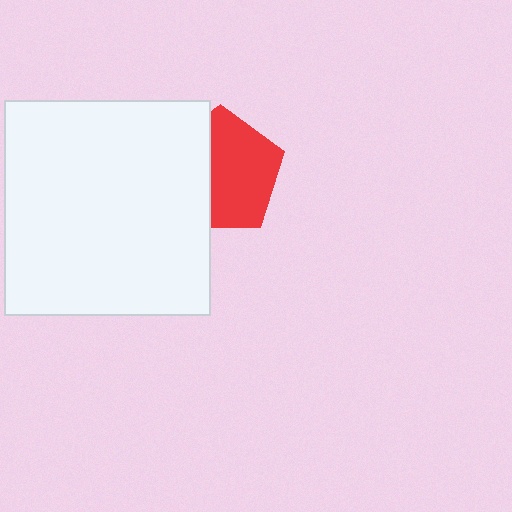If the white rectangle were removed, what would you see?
You would see the complete red pentagon.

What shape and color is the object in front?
The object in front is a white rectangle.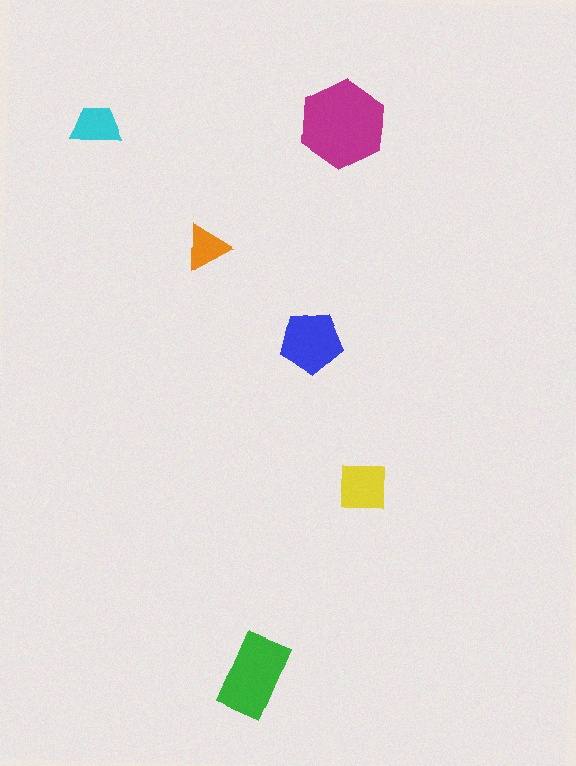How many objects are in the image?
There are 6 objects in the image.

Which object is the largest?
The magenta hexagon.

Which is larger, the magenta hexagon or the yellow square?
The magenta hexagon.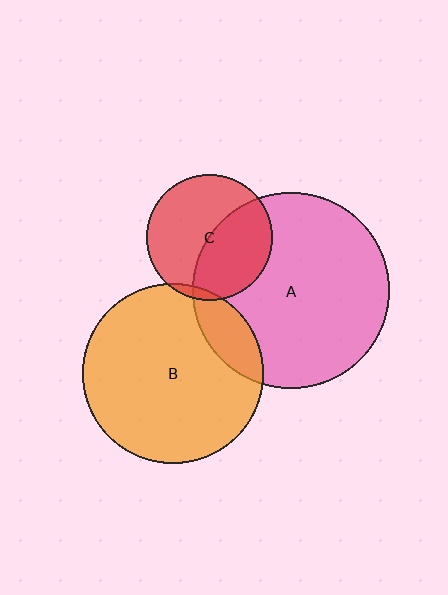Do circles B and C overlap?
Yes.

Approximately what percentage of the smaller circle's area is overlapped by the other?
Approximately 5%.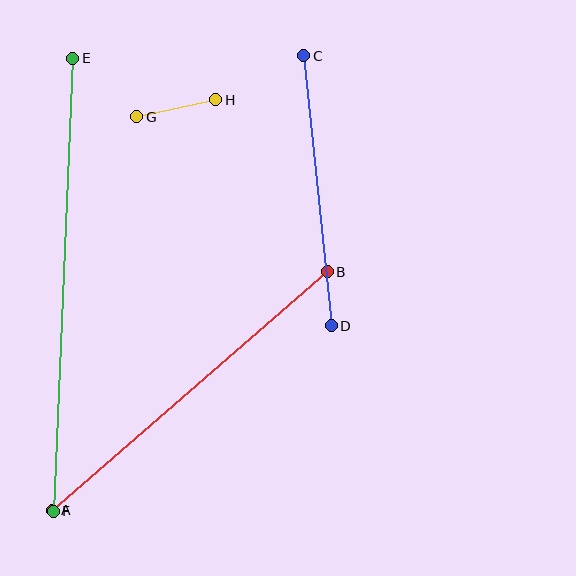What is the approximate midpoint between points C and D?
The midpoint is at approximately (317, 191) pixels.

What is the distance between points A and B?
The distance is approximately 364 pixels.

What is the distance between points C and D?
The distance is approximately 271 pixels.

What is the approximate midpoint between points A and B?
The midpoint is at approximately (190, 391) pixels.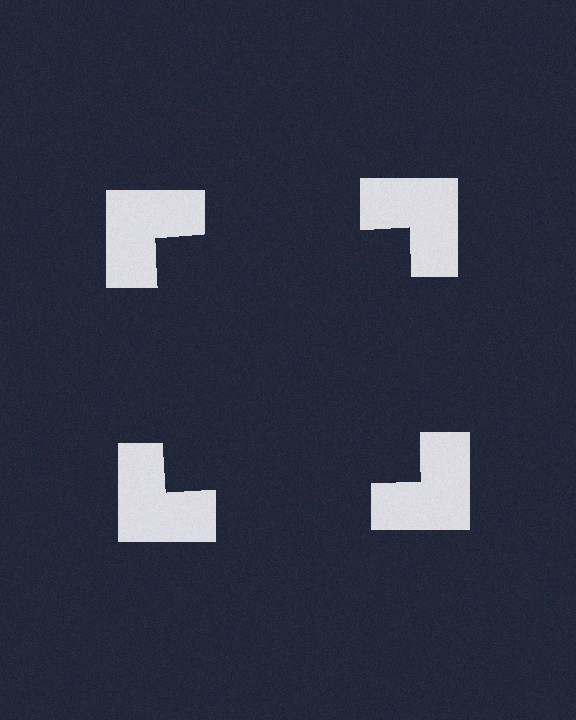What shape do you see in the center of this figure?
An illusory square — its edges are inferred from the aligned wedge cuts in the notched squares, not physically drawn.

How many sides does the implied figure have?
4 sides.